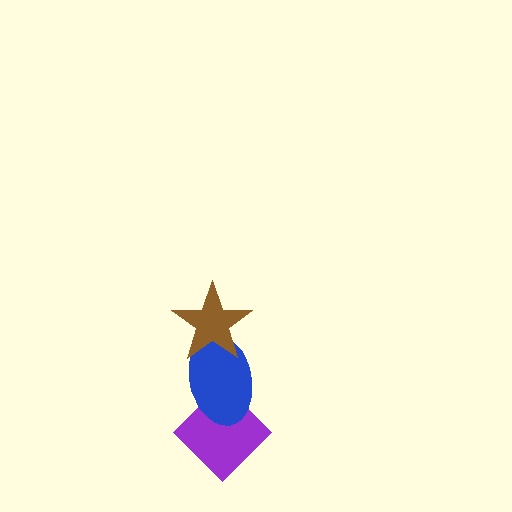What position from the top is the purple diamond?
The purple diamond is 3rd from the top.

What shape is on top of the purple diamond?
The blue ellipse is on top of the purple diamond.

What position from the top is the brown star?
The brown star is 1st from the top.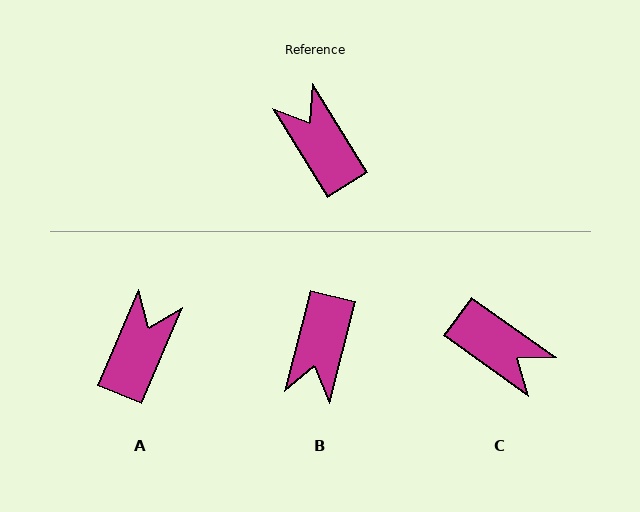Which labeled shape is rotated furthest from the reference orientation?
C, about 157 degrees away.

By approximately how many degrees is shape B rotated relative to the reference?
Approximately 134 degrees counter-clockwise.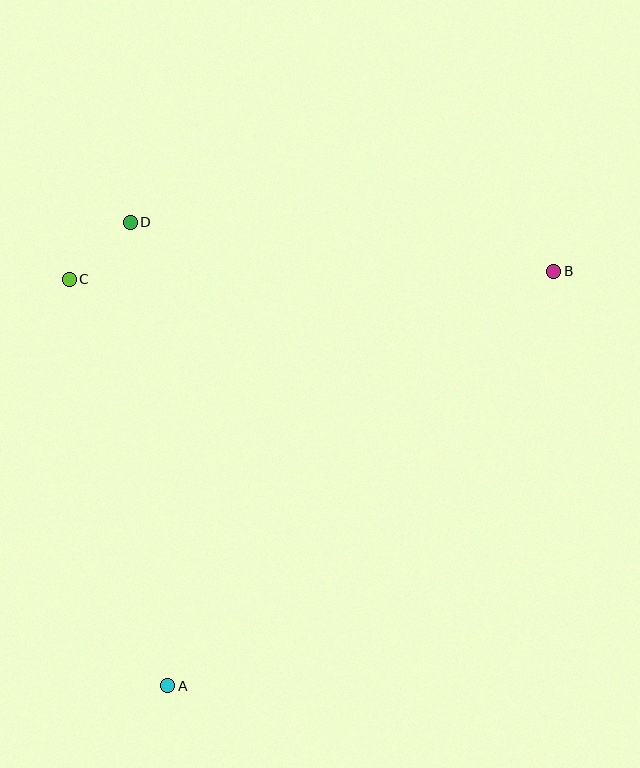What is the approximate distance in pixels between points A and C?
The distance between A and C is approximately 418 pixels.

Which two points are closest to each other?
Points C and D are closest to each other.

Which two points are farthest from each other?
Points A and B are farthest from each other.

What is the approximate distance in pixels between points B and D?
The distance between B and D is approximately 426 pixels.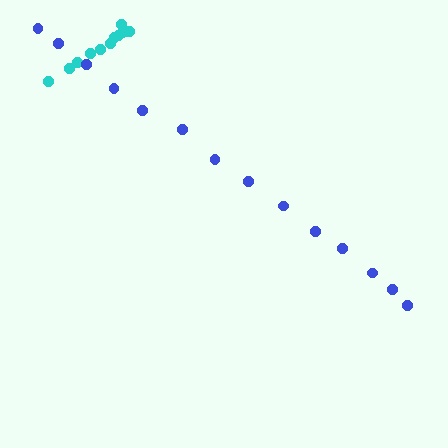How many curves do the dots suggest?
There are 2 distinct paths.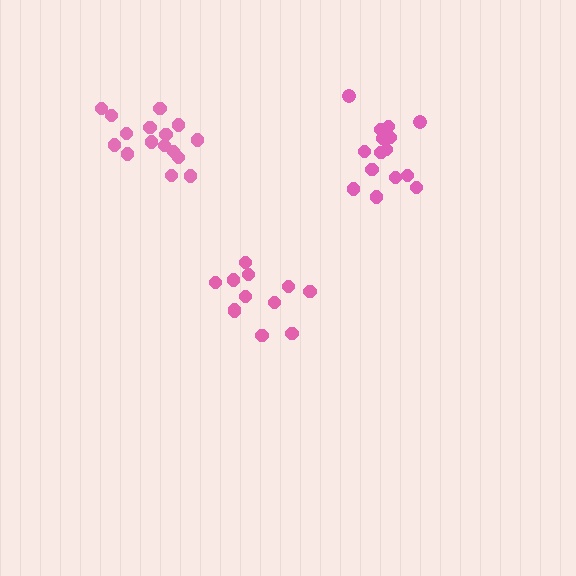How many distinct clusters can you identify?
There are 3 distinct clusters.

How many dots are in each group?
Group 1: 12 dots, Group 2: 15 dots, Group 3: 16 dots (43 total).